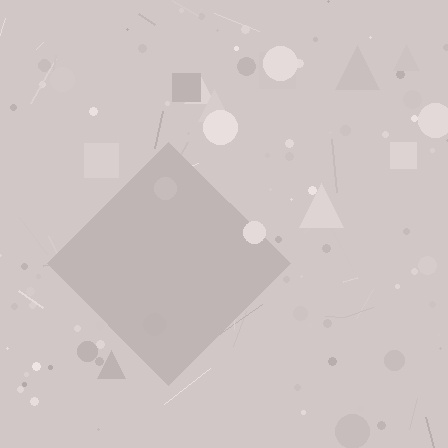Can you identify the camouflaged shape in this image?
The camouflaged shape is a diamond.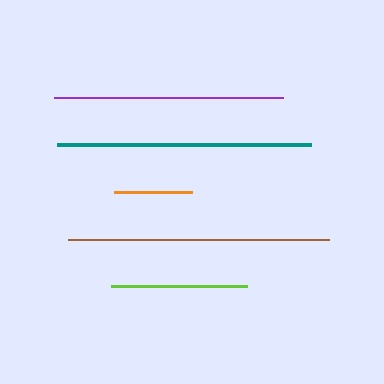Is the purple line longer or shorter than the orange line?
The purple line is longer than the orange line.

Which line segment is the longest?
The brown line is the longest at approximately 261 pixels.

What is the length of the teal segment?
The teal segment is approximately 254 pixels long.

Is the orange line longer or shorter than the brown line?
The brown line is longer than the orange line.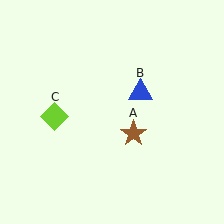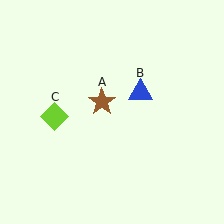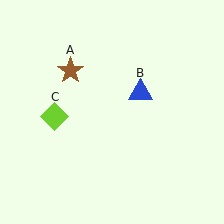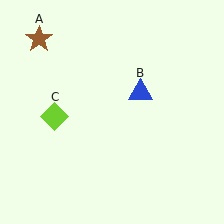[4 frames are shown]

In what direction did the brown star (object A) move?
The brown star (object A) moved up and to the left.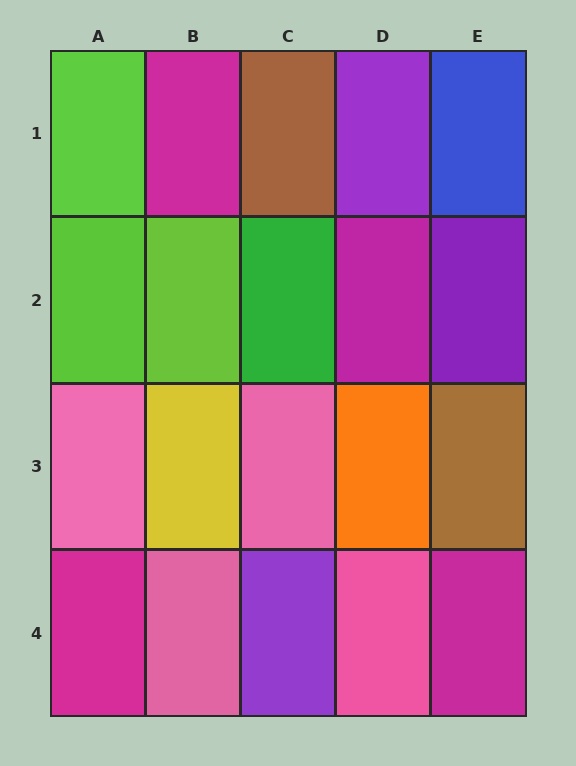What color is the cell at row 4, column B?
Pink.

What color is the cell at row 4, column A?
Magenta.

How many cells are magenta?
4 cells are magenta.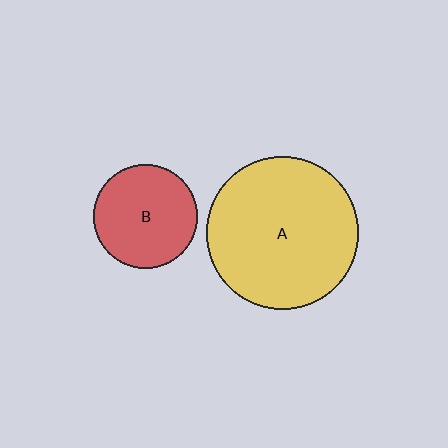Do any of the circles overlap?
No, none of the circles overlap.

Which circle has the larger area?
Circle A (yellow).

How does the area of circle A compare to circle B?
Approximately 2.1 times.